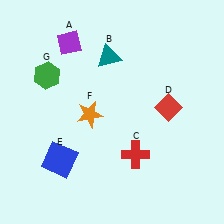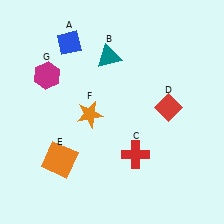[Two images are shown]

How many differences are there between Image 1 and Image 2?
There are 3 differences between the two images.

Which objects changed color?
A changed from purple to blue. E changed from blue to orange. G changed from green to magenta.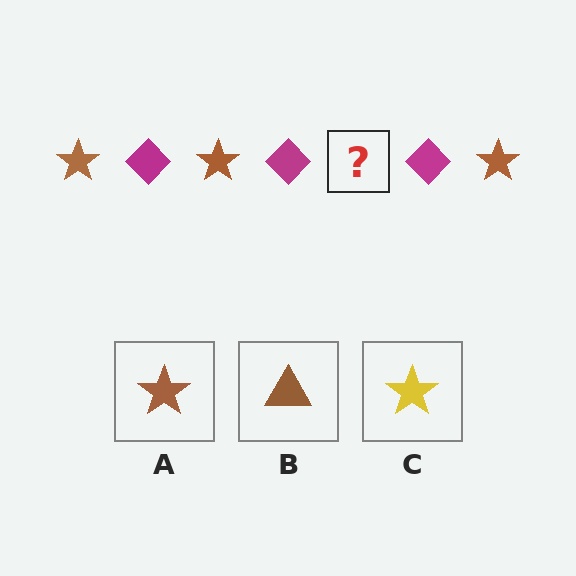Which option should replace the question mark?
Option A.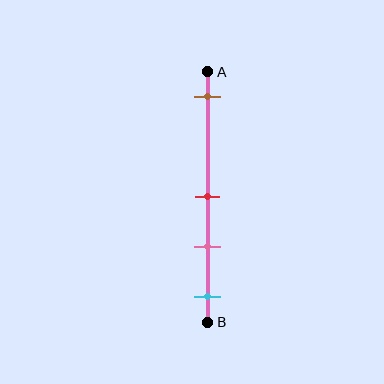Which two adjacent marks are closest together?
The red and pink marks are the closest adjacent pair.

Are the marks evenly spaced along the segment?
No, the marks are not evenly spaced.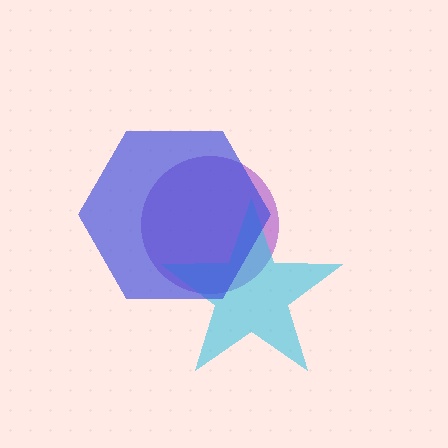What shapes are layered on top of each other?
The layered shapes are: a purple circle, a cyan star, a blue hexagon.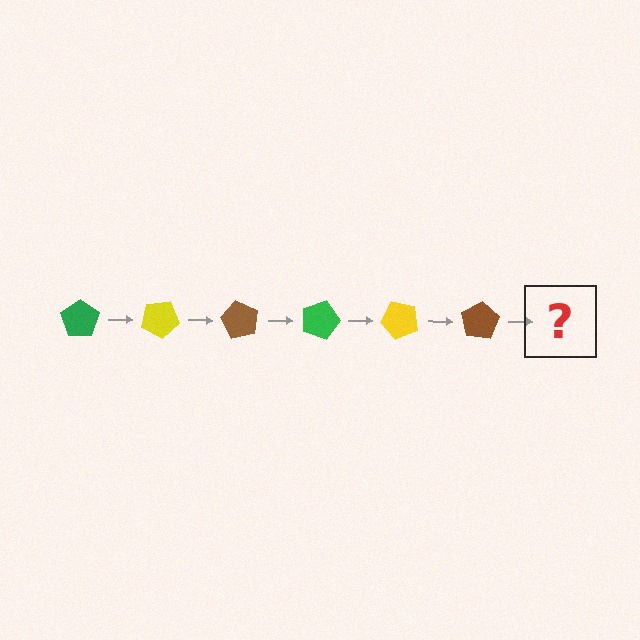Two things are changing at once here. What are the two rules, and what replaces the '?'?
The two rules are that it rotates 30 degrees each step and the color cycles through green, yellow, and brown. The '?' should be a green pentagon, rotated 180 degrees from the start.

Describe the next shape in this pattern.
It should be a green pentagon, rotated 180 degrees from the start.